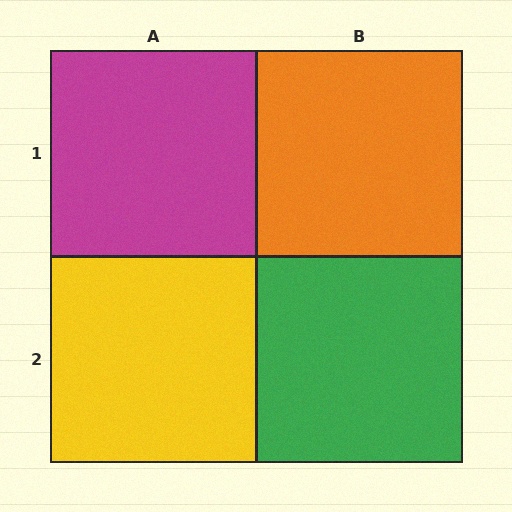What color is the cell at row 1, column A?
Magenta.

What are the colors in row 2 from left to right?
Yellow, green.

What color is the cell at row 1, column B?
Orange.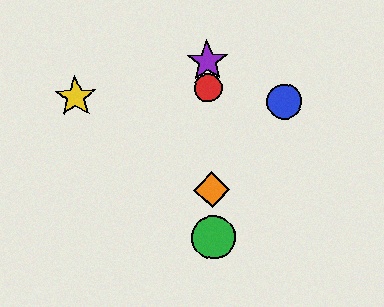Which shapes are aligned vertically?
The red circle, the green circle, the purple star, the orange diamond are aligned vertically.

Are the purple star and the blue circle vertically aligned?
No, the purple star is at x≈207 and the blue circle is at x≈284.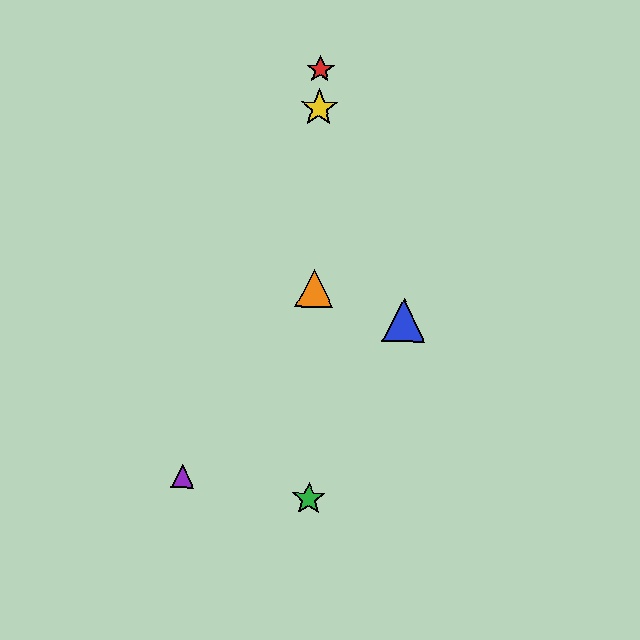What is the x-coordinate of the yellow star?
The yellow star is at x≈319.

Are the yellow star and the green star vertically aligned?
Yes, both are at x≈319.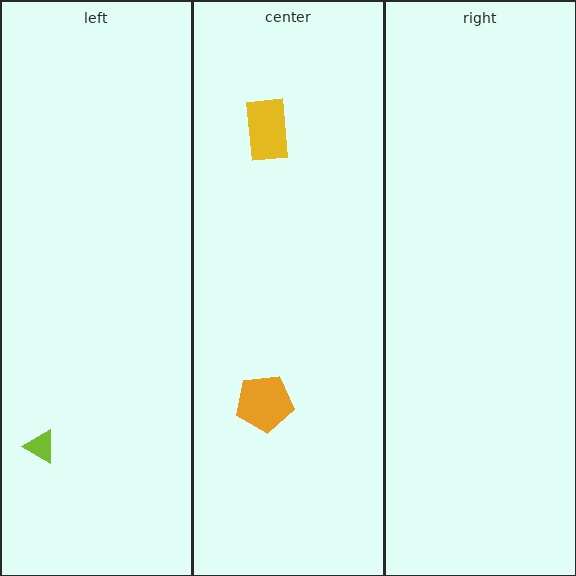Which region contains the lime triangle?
The left region.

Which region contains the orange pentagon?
The center region.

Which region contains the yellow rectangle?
The center region.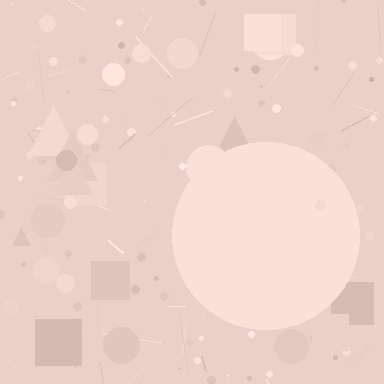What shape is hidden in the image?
A circle is hidden in the image.